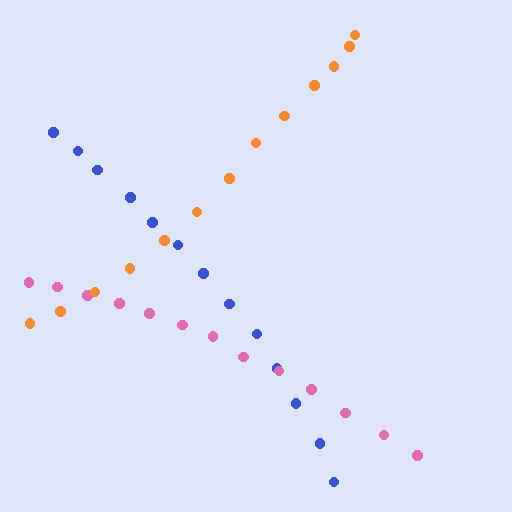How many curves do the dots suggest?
There are 3 distinct paths.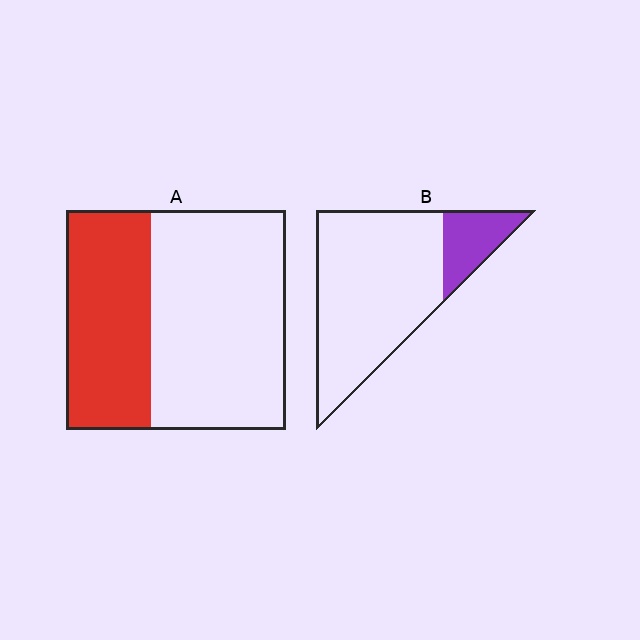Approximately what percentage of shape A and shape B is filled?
A is approximately 40% and B is approximately 20%.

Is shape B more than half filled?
No.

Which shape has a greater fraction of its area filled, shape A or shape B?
Shape A.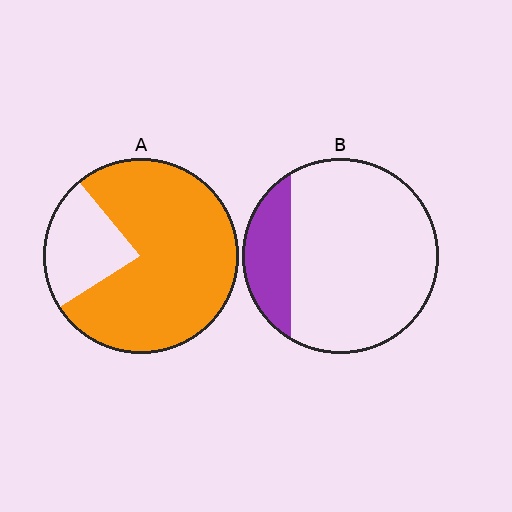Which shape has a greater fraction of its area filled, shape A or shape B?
Shape A.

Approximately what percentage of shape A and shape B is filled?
A is approximately 75% and B is approximately 20%.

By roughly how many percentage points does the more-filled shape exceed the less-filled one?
By roughly 60 percentage points (A over B).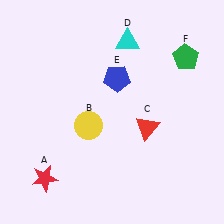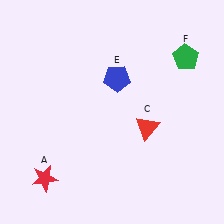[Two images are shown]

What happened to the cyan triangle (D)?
The cyan triangle (D) was removed in Image 2. It was in the top-right area of Image 1.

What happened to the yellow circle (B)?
The yellow circle (B) was removed in Image 2. It was in the bottom-left area of Image 1.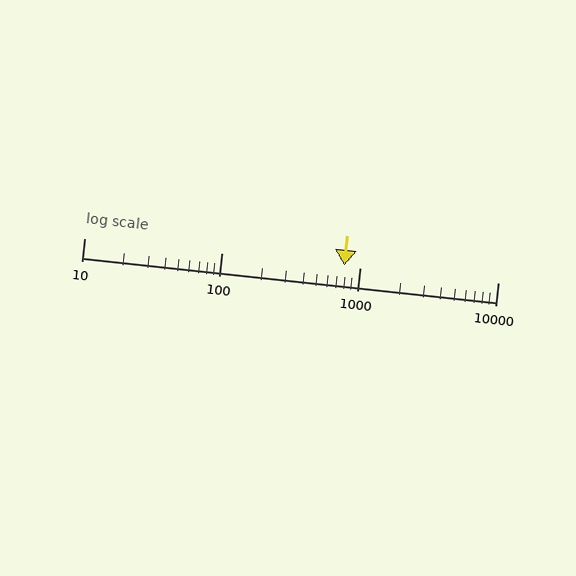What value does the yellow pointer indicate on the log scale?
The pointer indicates approximately 770.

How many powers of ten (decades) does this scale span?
The scale spans 3 decades, from 10 to 10000.